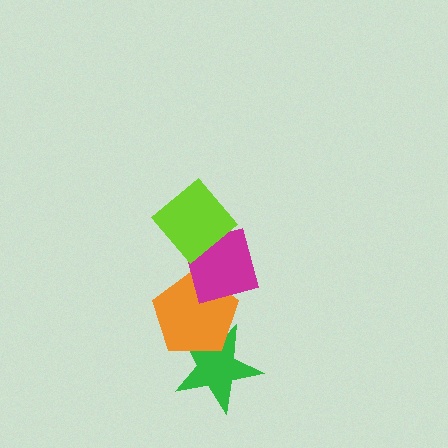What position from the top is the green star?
The green star is 4th from the top.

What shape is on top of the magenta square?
The lime diamond is on top of the magenta square.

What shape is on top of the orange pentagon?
The magenta square is on top of the orange pentagon.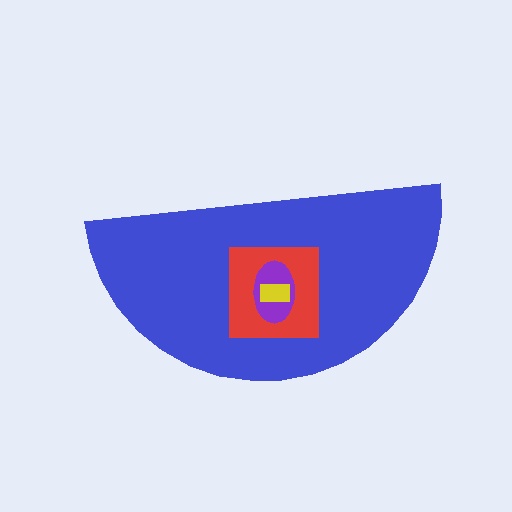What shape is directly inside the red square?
The purple ellipse.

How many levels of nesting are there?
4.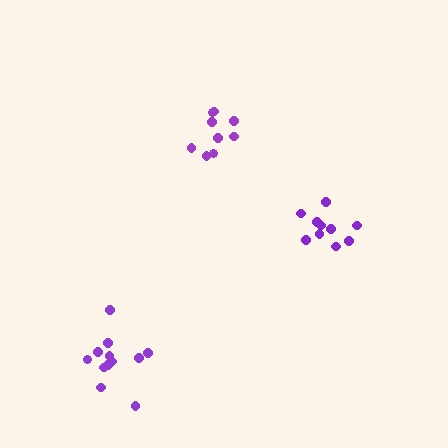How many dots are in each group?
Group 1: 9 dots, Group 2: 10 dots, Group 3: 12 dots (31 total).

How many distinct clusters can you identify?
There are 3 distinct clusters.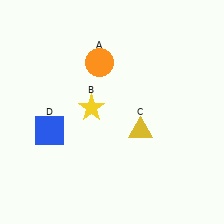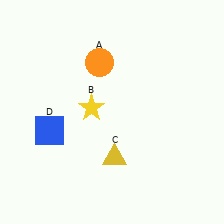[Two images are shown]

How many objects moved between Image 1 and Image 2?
1 object moved between the two images.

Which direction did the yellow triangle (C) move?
The yellow triangle (C) moved down.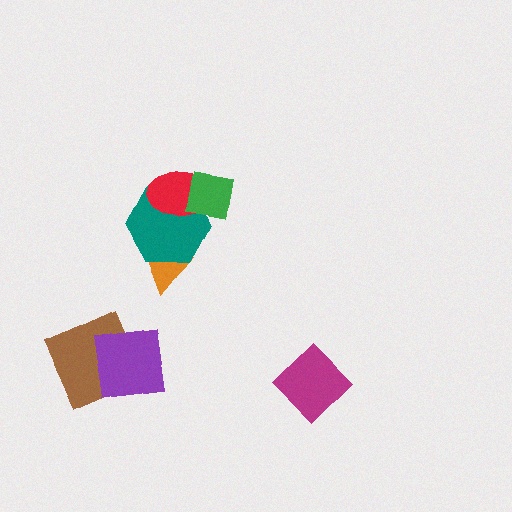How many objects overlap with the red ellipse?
2 objects overlap with the red ellipse.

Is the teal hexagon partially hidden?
Yes, it is partially covered by another shape.